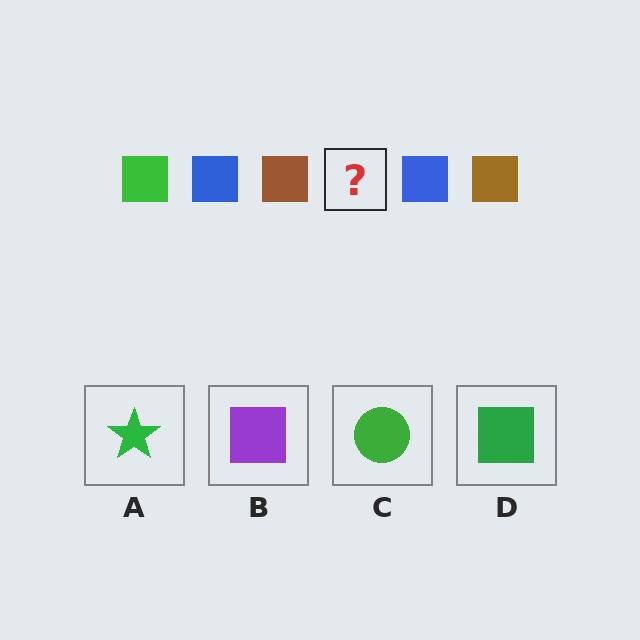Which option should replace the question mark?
Option D.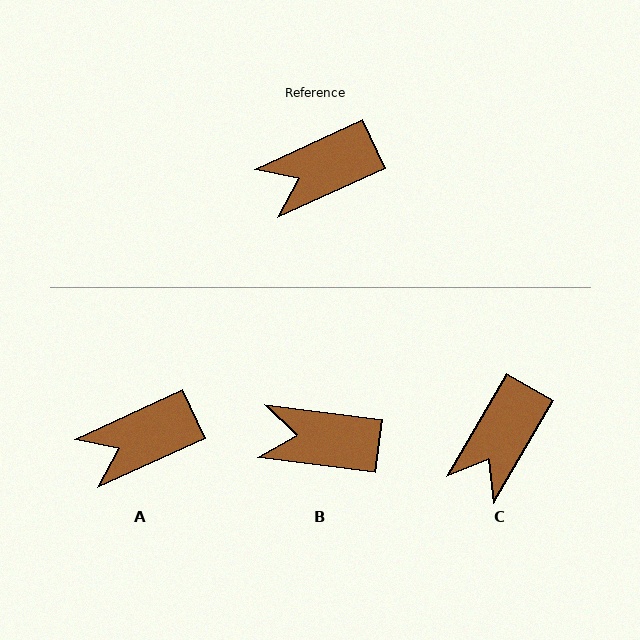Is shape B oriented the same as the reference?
No, it is off by about 32 degrees.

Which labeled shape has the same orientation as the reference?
A.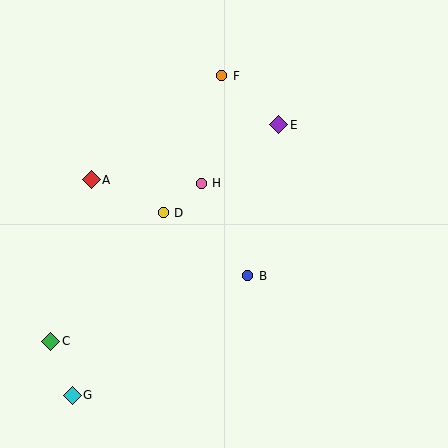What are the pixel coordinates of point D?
Point D is at (163, 213).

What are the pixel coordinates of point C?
Point C is at (51, 341).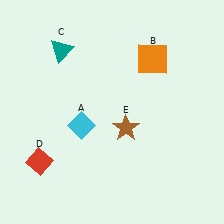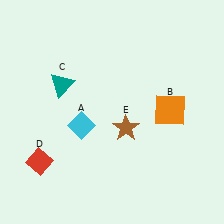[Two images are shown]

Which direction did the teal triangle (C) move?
The teal triangle (C) moved down.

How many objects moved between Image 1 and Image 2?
2 objects moved between the two images.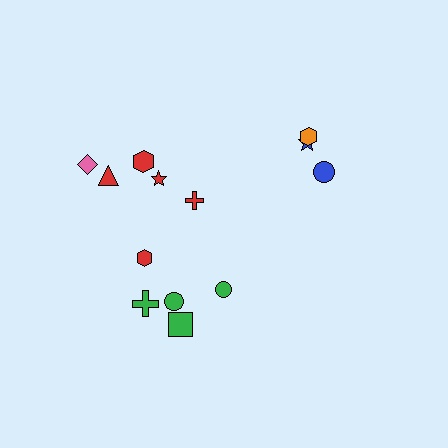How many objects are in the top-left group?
There are 6 objects.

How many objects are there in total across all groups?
There are 13 objects.